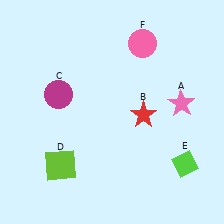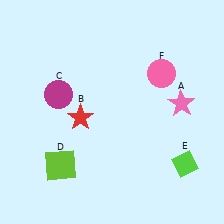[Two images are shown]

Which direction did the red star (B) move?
The red star (B) moved left.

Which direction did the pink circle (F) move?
The pink circle (F) moved down.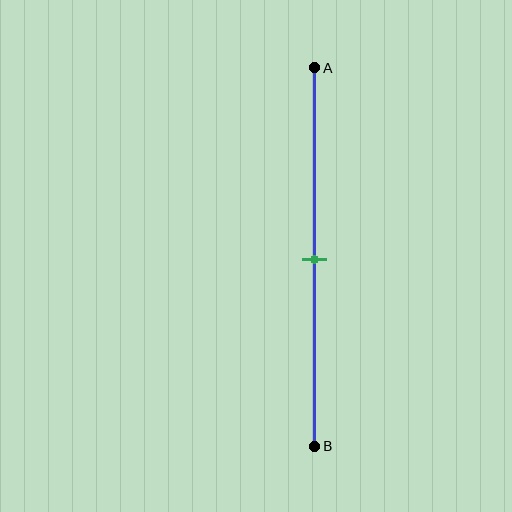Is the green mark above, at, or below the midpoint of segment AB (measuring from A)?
The green mark is approximately at the midpoint of segment AB.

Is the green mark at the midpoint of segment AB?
Yes, the mark is approximately at the midpoint.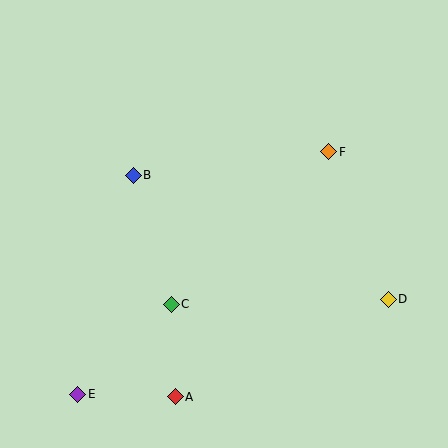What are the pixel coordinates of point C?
Point C is at (171, 304).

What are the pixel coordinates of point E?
Point E is at (78, 394).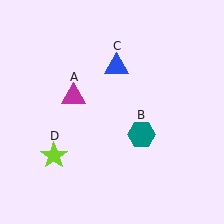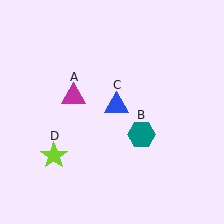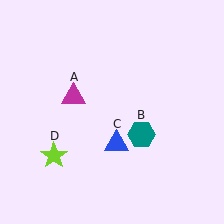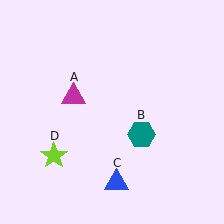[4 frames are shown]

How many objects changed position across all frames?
1 object changed position: blue triangle (object C).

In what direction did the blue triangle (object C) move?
The blue triangle (object C) moved down.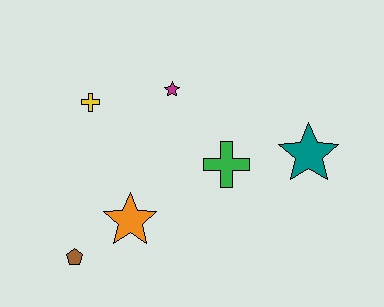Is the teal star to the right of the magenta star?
Yes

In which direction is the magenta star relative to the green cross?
The magenta star is above the green cross.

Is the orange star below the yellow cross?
Yes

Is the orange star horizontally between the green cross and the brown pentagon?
Yes